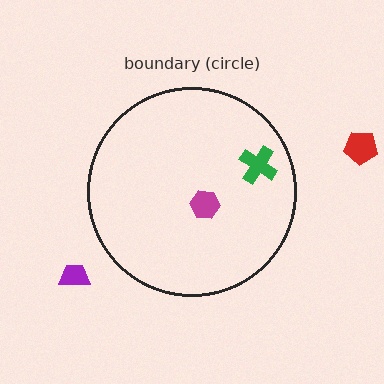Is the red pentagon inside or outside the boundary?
Outside.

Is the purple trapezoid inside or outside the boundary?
Outside.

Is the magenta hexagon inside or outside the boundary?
Inside.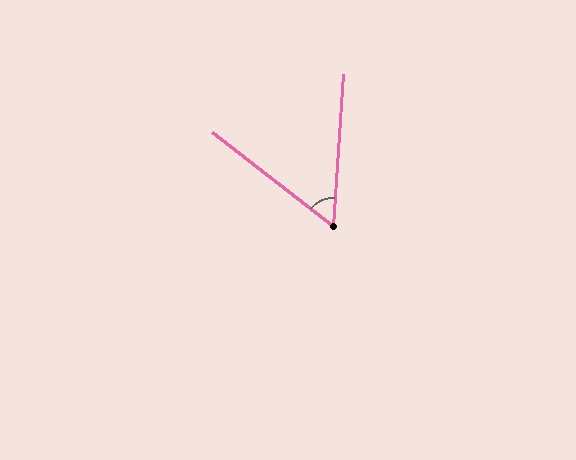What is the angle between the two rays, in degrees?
Approximately 56 degrees.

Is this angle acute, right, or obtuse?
It is acute.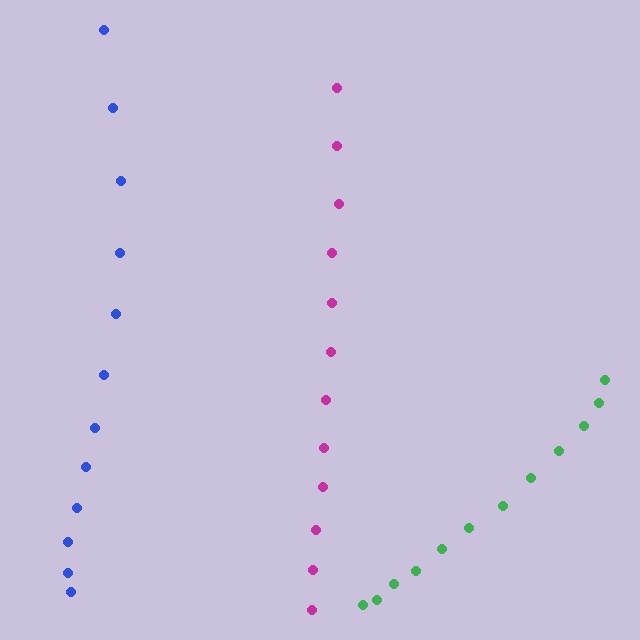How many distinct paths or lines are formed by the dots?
There are 3 distinct paths.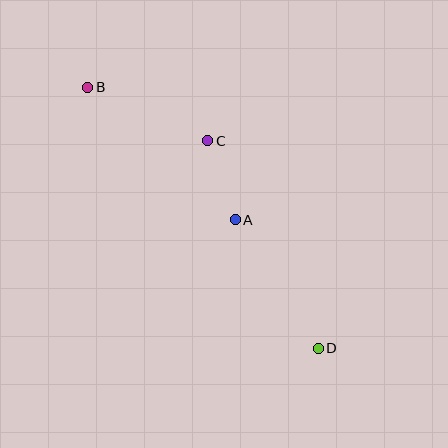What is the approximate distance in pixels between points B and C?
The distance between B and C is approximately 132 pixels.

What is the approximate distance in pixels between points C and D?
The distance between C and D is approximately 235 pixels.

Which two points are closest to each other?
Points A and C are closest to each other.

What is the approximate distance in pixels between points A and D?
The distance between A and D is approximately 153 pixels.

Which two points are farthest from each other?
Points B and D are farthest from each other.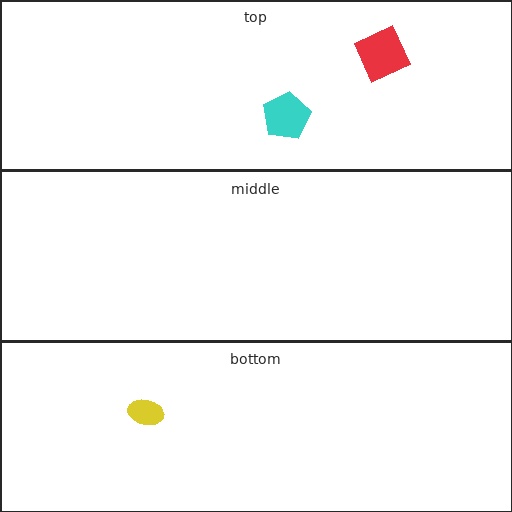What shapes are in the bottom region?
The yellow ellipse.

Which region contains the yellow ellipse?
The bottom region.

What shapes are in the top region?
The red square, the cyan pentagon.